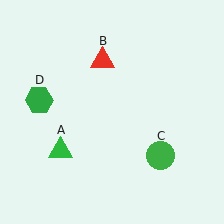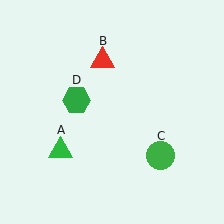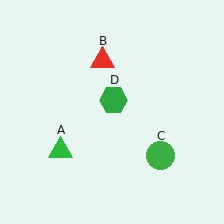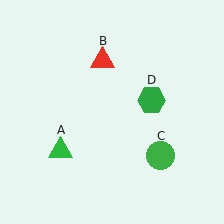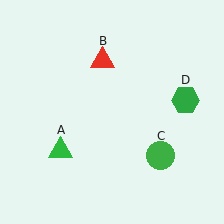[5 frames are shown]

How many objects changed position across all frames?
1 object changed position: green hexagon (object D).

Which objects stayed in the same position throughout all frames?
Green triangle (object A) and red triangle (object B) and green circle (object C) remained stationary.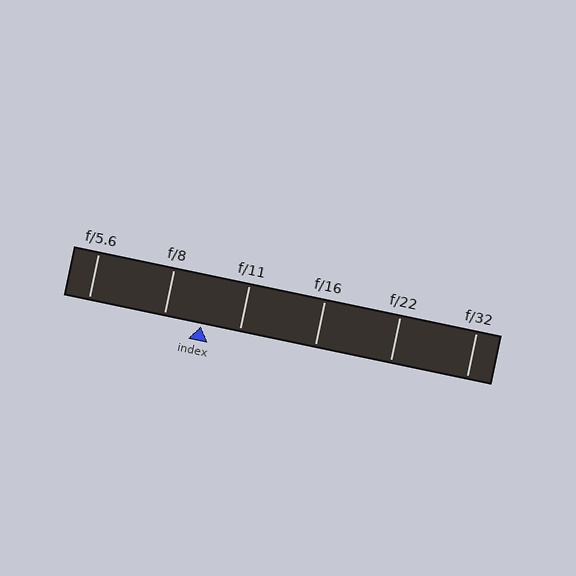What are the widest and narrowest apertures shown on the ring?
The widest aperture shown is f/5.6 and the narrowest is f/32.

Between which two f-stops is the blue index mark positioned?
The index mark is between f/8 and f/11.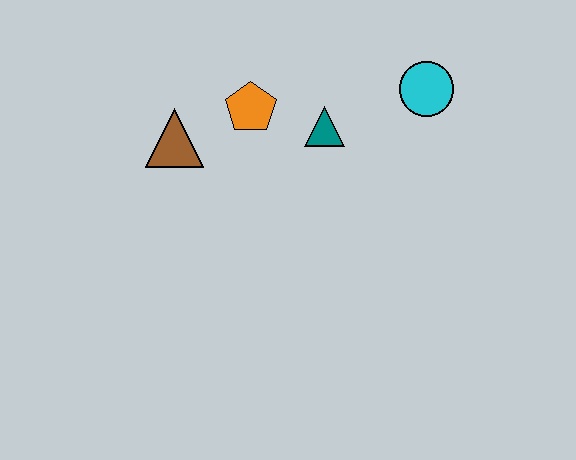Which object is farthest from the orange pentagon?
The cyan circle is farthest from the orange pentagon.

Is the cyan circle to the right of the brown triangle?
Yes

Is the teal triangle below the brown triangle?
No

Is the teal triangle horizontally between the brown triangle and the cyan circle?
Yes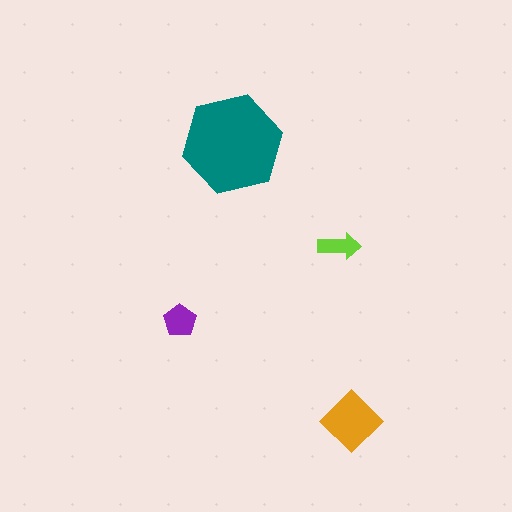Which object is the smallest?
The lime arrow.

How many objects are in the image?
There are 4 objects in the image.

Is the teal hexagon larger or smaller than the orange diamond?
Larger.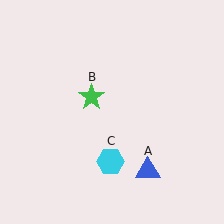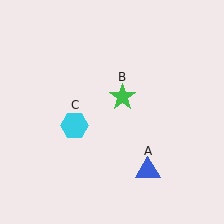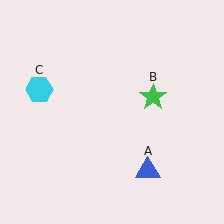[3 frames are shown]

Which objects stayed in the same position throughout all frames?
Blue triangle (object A) remained stationary.